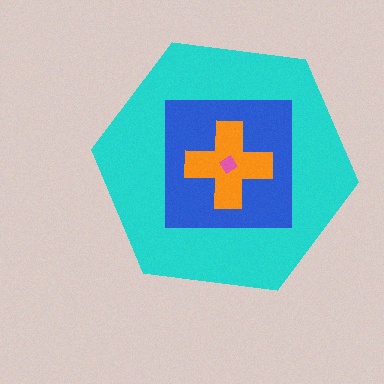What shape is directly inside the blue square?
The orange cross.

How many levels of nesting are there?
4.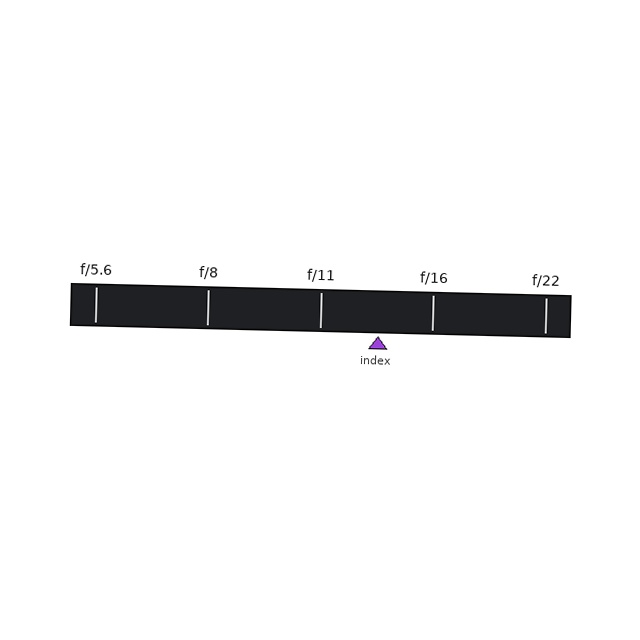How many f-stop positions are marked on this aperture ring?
There are 5 f-stop positions marked.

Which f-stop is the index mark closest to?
The index mark is closest to f/16.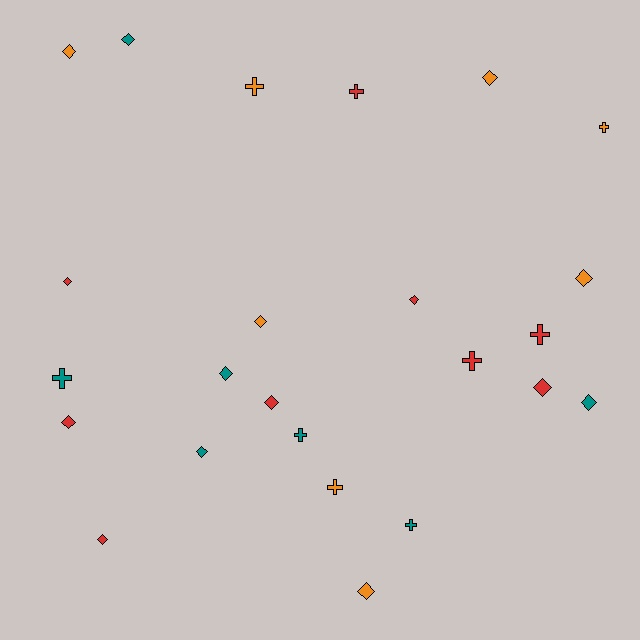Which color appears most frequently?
Red, with 9 objects.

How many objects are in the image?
There are 24 objects.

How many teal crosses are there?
There are 3 teal crosses.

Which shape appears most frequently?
Diamond, with 15 objects.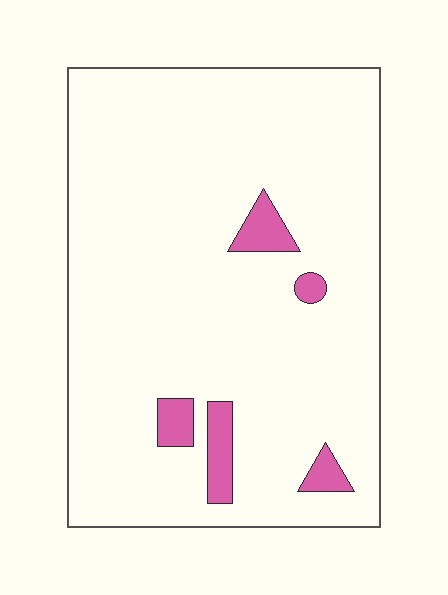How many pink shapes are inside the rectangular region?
5.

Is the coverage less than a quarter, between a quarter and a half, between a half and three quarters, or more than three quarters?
Less than a quarter.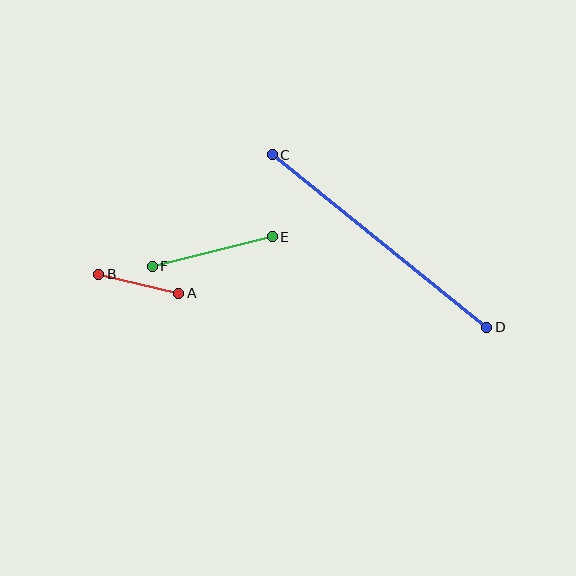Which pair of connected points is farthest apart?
Points C and D are farthest apart.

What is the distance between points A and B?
The distance is approximately 82 pixels.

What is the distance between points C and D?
The distance is approximately 275 pixels.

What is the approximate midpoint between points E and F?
The midpoint is at approximately (212, 251) pixels.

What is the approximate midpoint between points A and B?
The midpoint is at approximately (139, 284) pixels.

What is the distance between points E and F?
The distance is approximately 123 pixels.